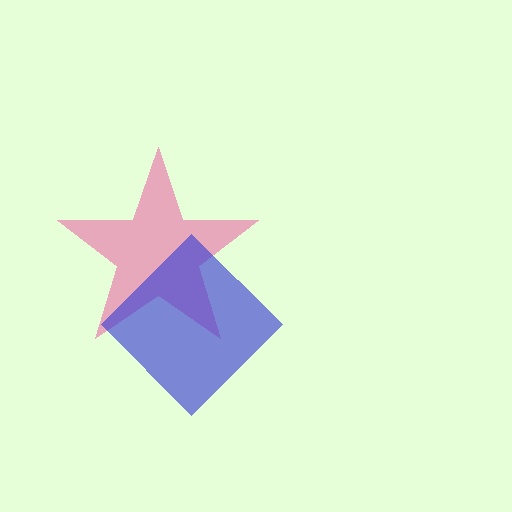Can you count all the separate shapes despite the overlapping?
Yes, there are 2 separate shapes.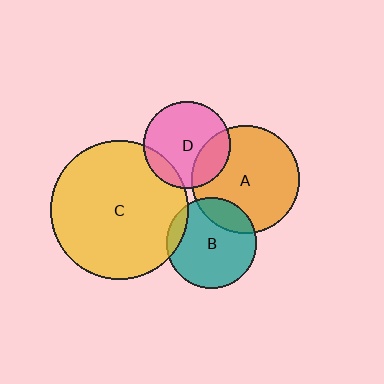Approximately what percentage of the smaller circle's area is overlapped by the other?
Approximately 15%.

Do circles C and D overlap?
Yes.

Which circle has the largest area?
Circle C (yellow).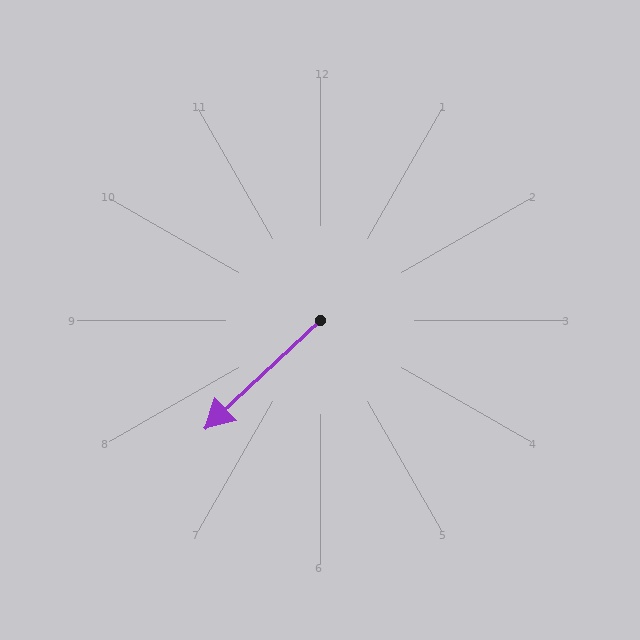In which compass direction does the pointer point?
Southwest.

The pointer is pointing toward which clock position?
Roughly 8 o'clock.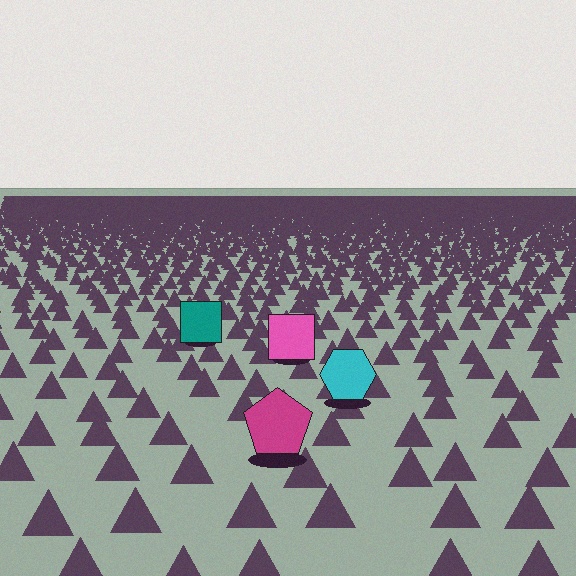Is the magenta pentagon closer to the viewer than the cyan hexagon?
Yes. The magenta pentagon is closer — you can tell from the texture gradient: the ground texture is coarser near it.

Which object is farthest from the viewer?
The teal square is farthest from the viewer. It appears smaller and the ground texture around it is denser.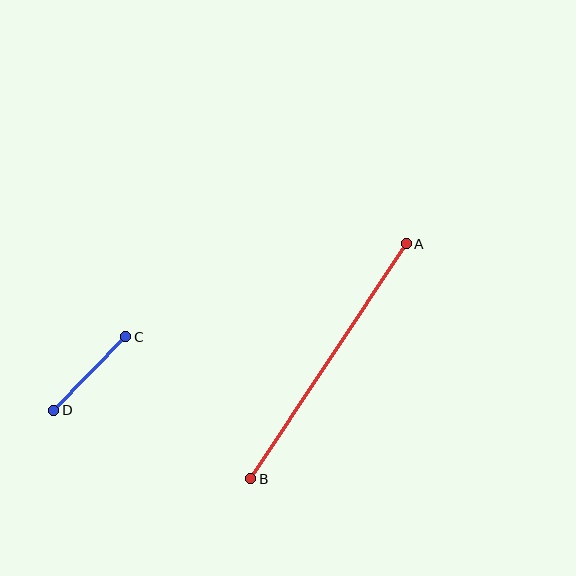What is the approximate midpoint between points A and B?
The midpoint is at approximately (329, 361) pixels.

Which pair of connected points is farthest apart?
Points A and B are farthest apart.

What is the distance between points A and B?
The distance is approximately 282 pixels.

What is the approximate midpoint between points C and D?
The midpoint is at approximately (90, 373) pixels.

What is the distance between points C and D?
The distance is approximately 103 pixels.